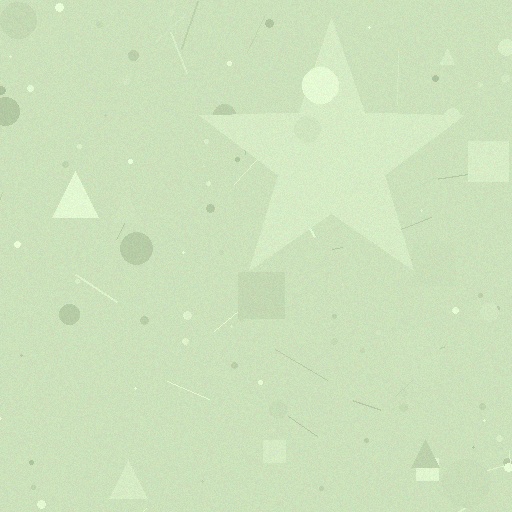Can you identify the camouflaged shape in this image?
The camouflaged shape is a star.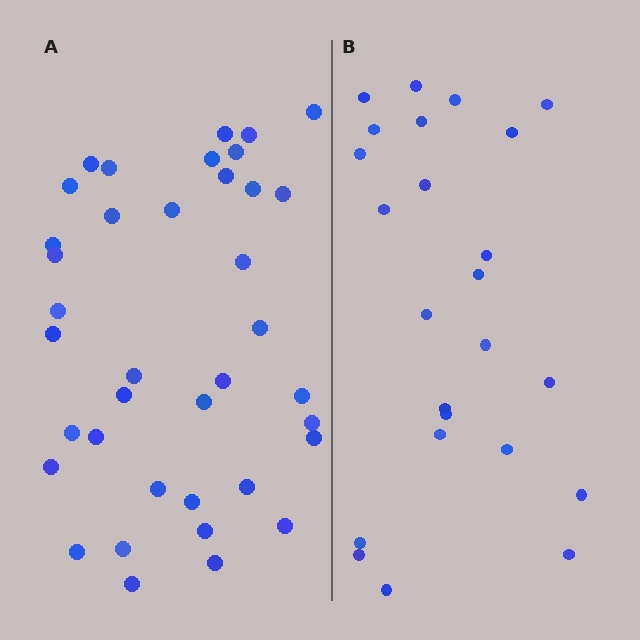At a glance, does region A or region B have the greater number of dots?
Region A (the left region) has more dots.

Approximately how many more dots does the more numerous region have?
Region A has approximately 15 more dots than region B.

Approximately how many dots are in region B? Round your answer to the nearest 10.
About 20 dots. (The exact count is 24, which rounds to 20.)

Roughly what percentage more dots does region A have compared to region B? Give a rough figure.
About 60% more.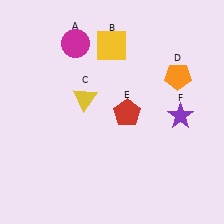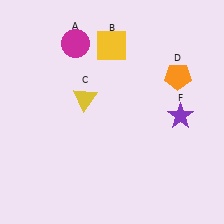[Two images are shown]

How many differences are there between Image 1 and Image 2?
There is 1 difference between the two images.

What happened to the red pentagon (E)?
The red pentagon (E) was removed in Image 2. It was in the bottom-right area of Image 1.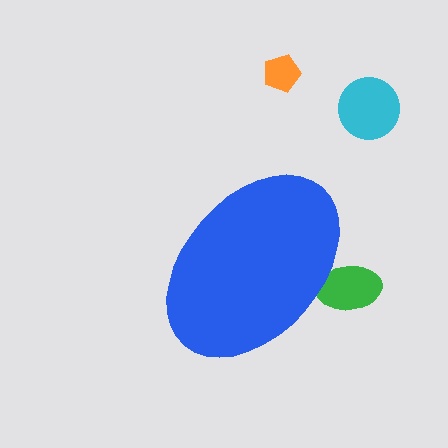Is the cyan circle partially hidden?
No, the cyan circle is fully visible.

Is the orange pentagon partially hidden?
No, the orange pentagon is fully visible.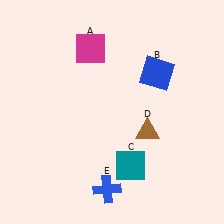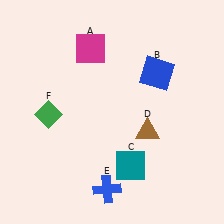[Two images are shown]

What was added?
A green diamond (F) was added in Image 2.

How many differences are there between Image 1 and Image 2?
There is 1 difference between the two images.